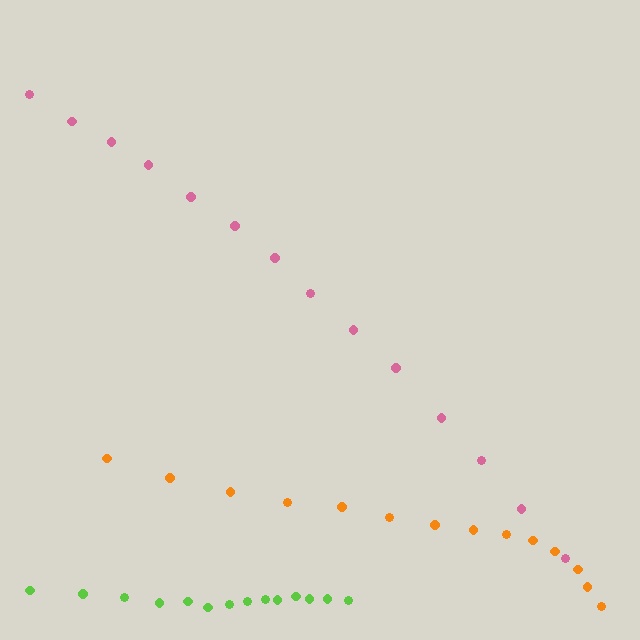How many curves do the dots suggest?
There are 3 distinct paths.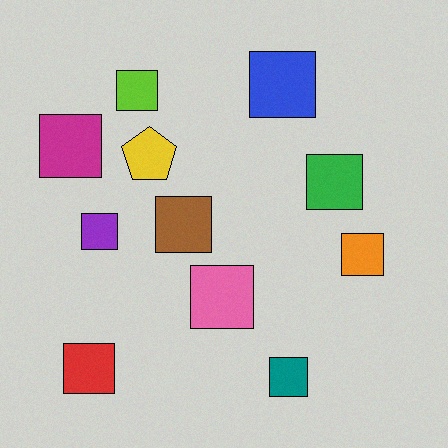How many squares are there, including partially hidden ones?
There are 10 squares.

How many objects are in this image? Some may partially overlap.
There are 11 objects.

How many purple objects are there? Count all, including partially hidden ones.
There is 1 purple object.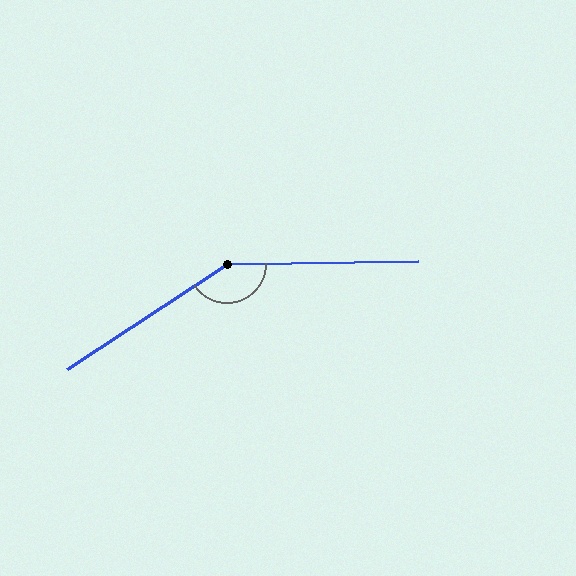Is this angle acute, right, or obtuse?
It is obtuse.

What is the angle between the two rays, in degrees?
Approximately 147 degrees.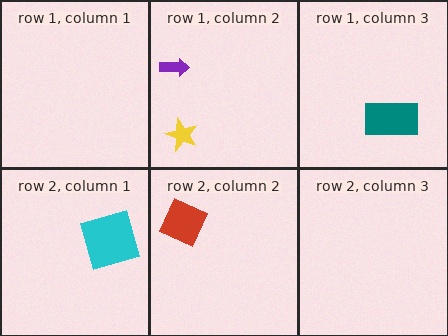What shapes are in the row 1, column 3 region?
The teal rectangle.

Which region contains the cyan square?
The row 2, column 1 region.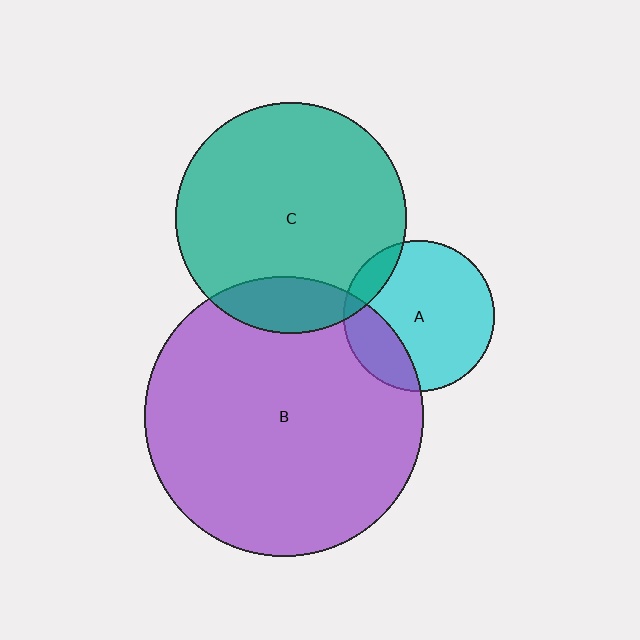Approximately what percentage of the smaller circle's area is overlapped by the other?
Approximately 15%.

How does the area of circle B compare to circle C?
Approximately 1.5 times.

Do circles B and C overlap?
Yes.